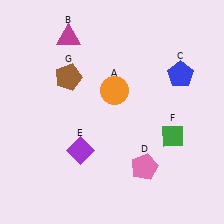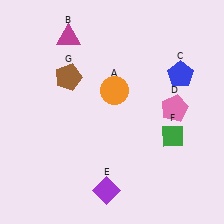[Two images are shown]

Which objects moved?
The objects that moved are: the pink pentagon (D), the purple diamond (E).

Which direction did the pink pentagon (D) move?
The pink pentagon (D) moved up.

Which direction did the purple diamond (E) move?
The purple diamond (E) moved down.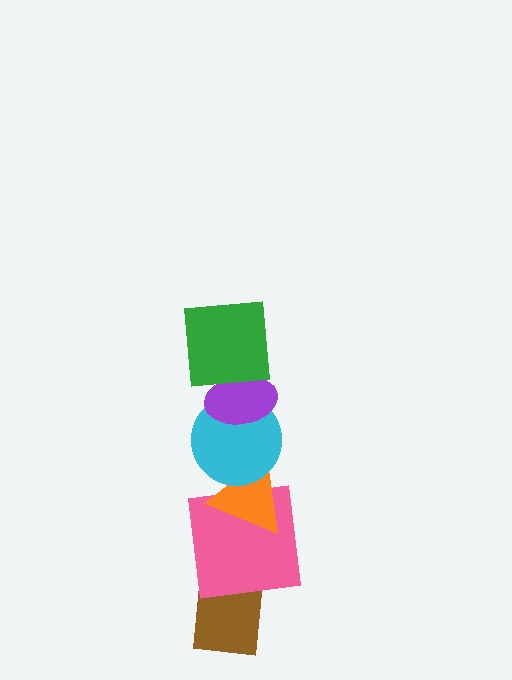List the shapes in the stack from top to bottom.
From top to bottom: the green square, the purple ellipse, the cyan circle, the orange triangle, the pink square, the brown rectangle.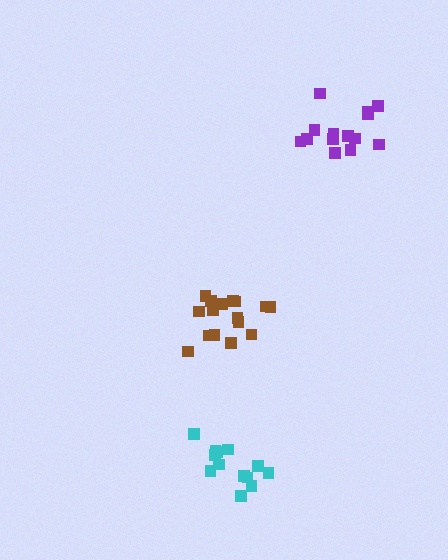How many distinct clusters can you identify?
There are 3 distinct clusters.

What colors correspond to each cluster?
The clusters are colored: cyan, brown, purple.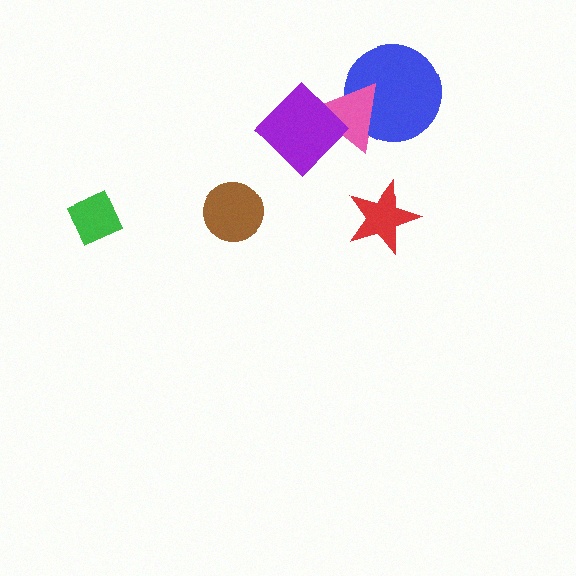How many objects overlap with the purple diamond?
1 object overlaps with the purple diamond.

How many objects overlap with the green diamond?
0 objects overlap with the green diamond.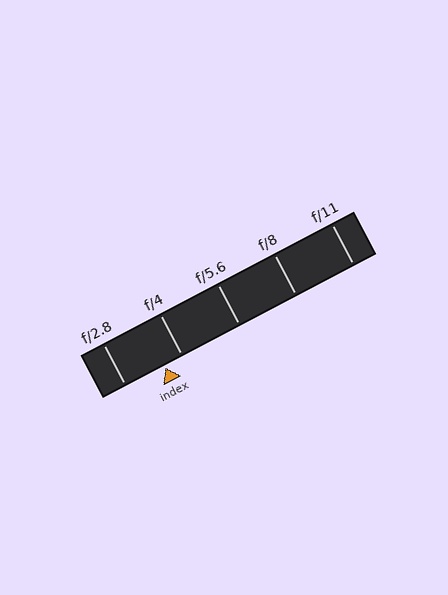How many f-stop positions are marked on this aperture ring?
There are 5 f-stop positions marked.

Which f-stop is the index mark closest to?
The index mark is closest to f/4.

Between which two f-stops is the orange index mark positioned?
The index mark is between f/2.8 and f/4.